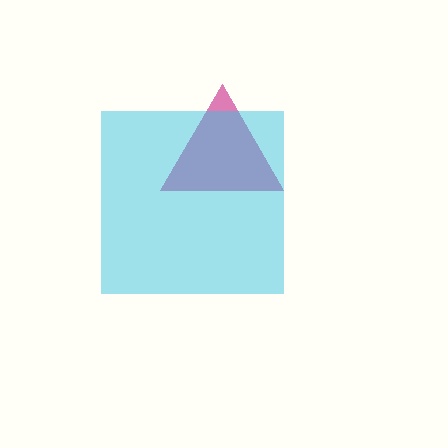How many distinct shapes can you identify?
There are 2 distinct shapes: a magenta triangle, a cyan square.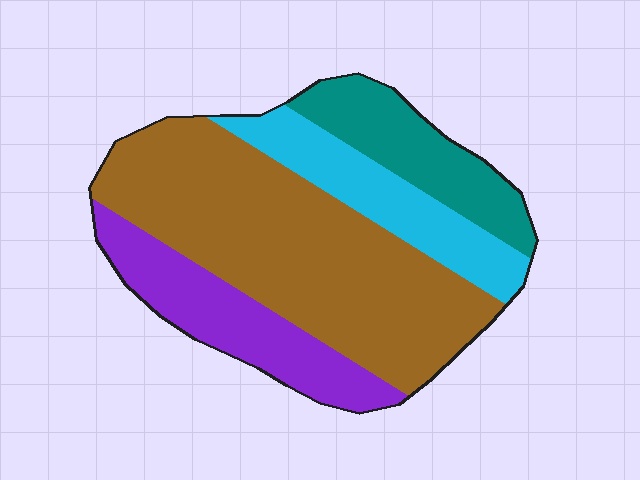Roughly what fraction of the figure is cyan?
Cyan takes up less than a sixth of the figure.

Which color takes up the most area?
Brown, at roughly 50%.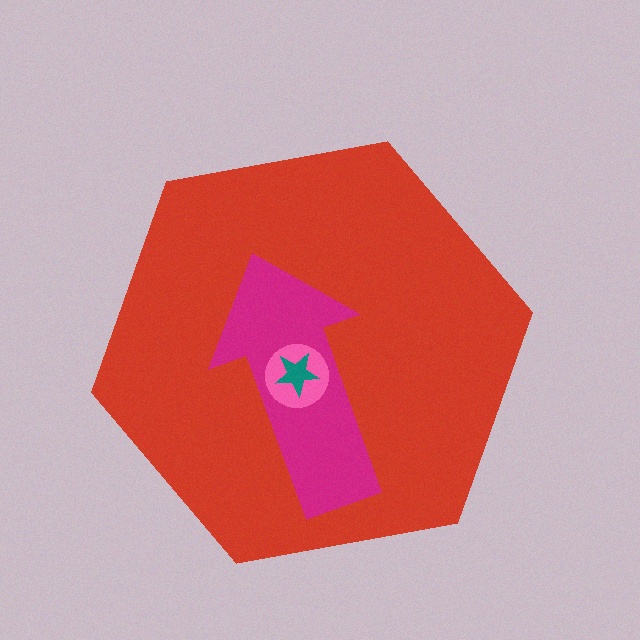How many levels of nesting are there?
4.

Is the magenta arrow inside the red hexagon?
Yes.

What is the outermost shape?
The red hexagon.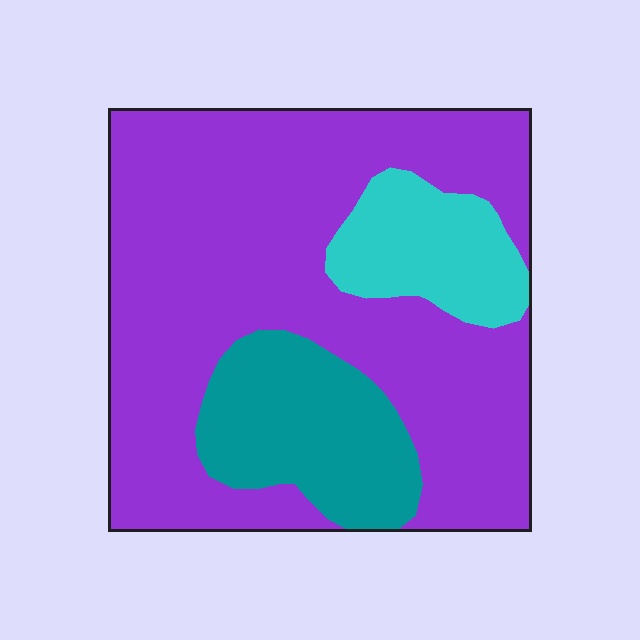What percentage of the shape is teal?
Teal takes up about one sixth (1/6) of the shape.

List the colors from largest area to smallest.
From largest to smallest: purple, teal, cyan.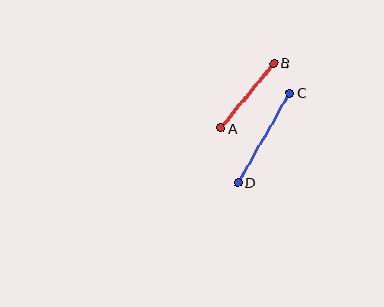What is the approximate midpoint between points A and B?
The midpoint is at approximately (248, 96) pixels.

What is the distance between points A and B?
The distance is approximately 84 pixels.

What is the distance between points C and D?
The distance is approximately 104 pixels.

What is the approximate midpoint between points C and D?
The midpoint is at approximately (264, 138) pixels.